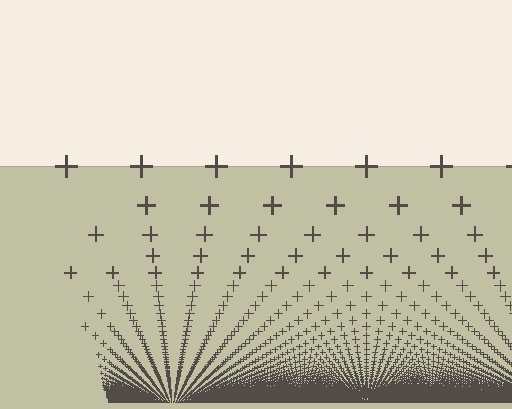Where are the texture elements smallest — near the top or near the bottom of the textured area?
Near the bottom.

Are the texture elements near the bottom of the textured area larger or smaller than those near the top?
Smaller. The gradient is inverted — elements near the bottom are smaller and denser.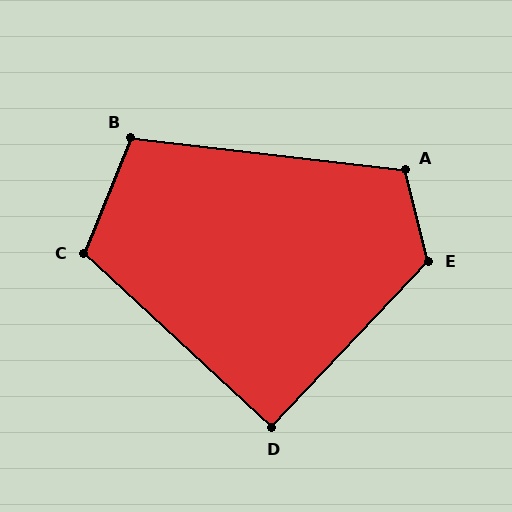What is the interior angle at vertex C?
Approximately 111 degrees (obtuse).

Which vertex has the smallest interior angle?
D, at approximately 91 degrees.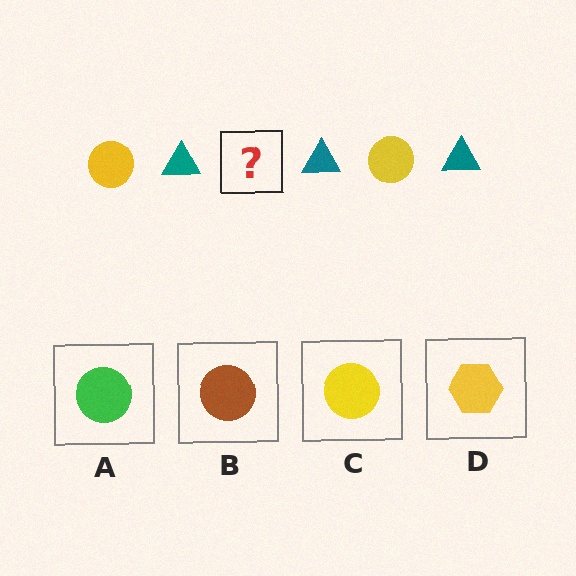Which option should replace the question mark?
Option C.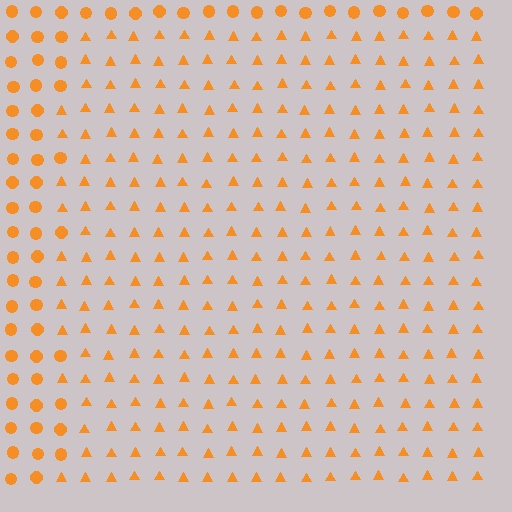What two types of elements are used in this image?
The image uses triangles inside the rectangle region and circles outside it.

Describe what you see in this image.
The image is filled with small orange elements arranged in a uniform grid. A rectangle-shaped region contains triangles, while the surrounding area contains circles. The boundary is defined purely by the change in element shape.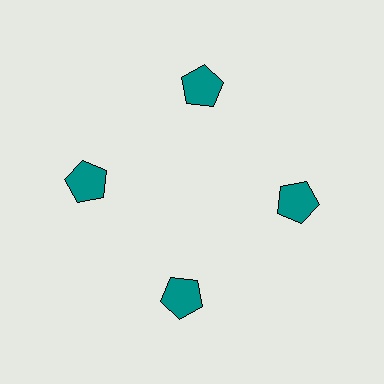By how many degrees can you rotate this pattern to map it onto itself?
The pattern maps onto itself every 90 degrees of rotation.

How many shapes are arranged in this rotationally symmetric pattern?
There are 4 shapes, arranged in 4 groups of 1.